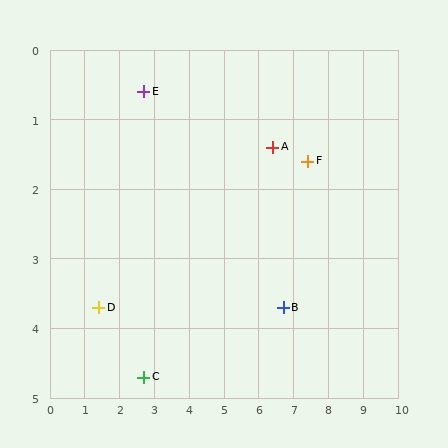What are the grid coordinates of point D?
Point D is at approximately (1.4, 3.7).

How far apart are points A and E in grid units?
Points A and E are about 3.8 grid units apart.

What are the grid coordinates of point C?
Point C is at approximately (2.7, 4.7).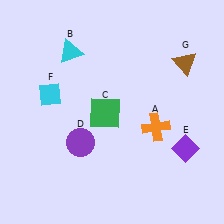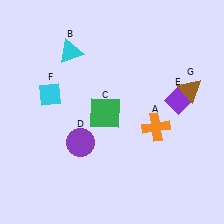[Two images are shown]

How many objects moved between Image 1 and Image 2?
2 objects moved between the two images.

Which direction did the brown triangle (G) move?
The brown triangle (G) moved down.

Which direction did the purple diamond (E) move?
The purple diamond (E) moved up.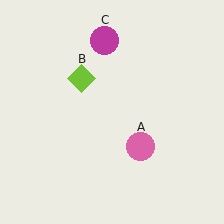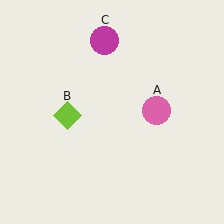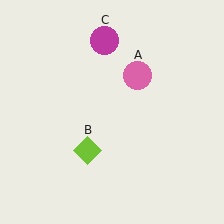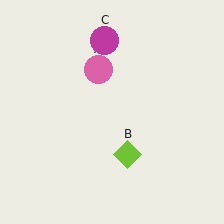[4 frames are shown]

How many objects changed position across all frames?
2 objects changed position: pink circle (object A), lime diamond (object B).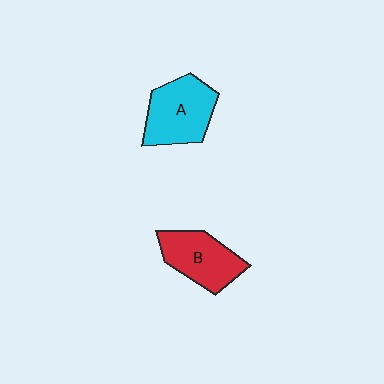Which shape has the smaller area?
Shape B (red).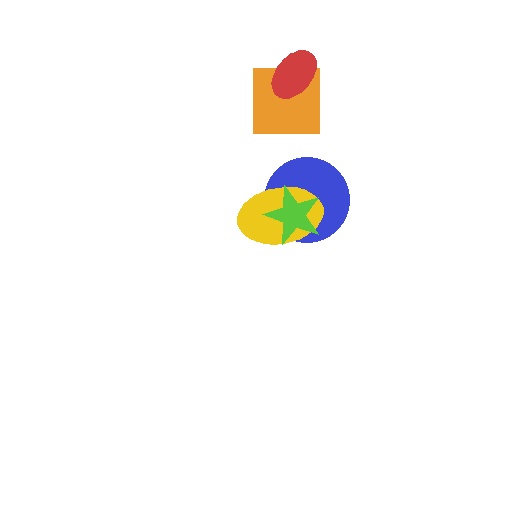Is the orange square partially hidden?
Yes, it is partially covered by another shape.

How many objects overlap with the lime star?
2 objects overlap with the lime star.